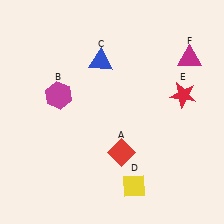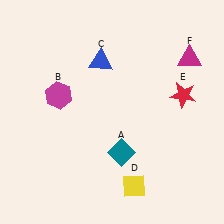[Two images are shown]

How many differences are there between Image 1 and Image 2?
There is 1 difference between the two images.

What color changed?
The diamond (A) changed from red in Image 1 to teal in Image 2.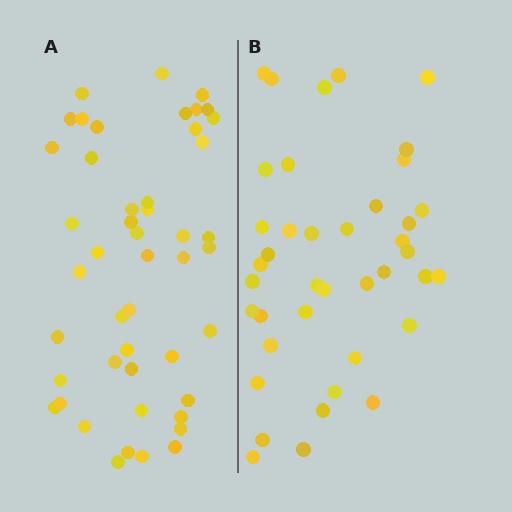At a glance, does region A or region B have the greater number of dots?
Region A (the left region) has more dots.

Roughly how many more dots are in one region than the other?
Region A has roughly 8 or so more dots than region B.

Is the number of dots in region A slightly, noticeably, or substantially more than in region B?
Region A has only slightly more — the two regions are fairly close. The ratio is roughly 1.2 to 1.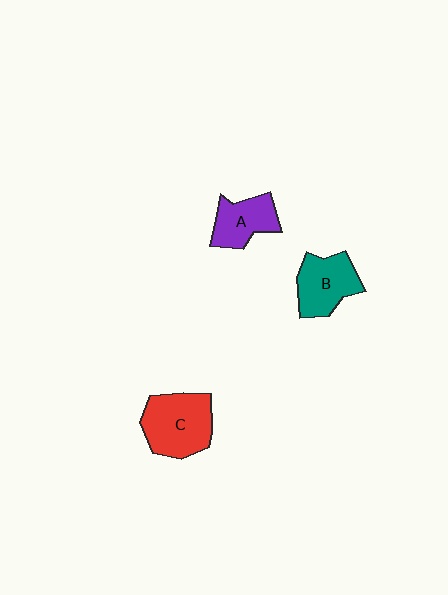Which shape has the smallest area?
Shape A (purple).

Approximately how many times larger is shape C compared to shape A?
Approximately 1.5 times.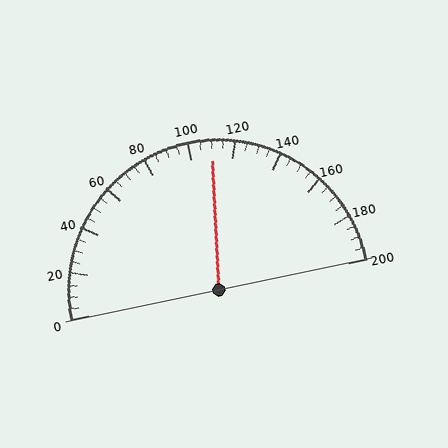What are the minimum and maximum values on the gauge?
The gauge ranges from 0 to 200.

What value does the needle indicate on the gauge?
The needle indicates approximately 110.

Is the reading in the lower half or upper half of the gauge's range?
The reading is in the upper half of the range (0 to 200).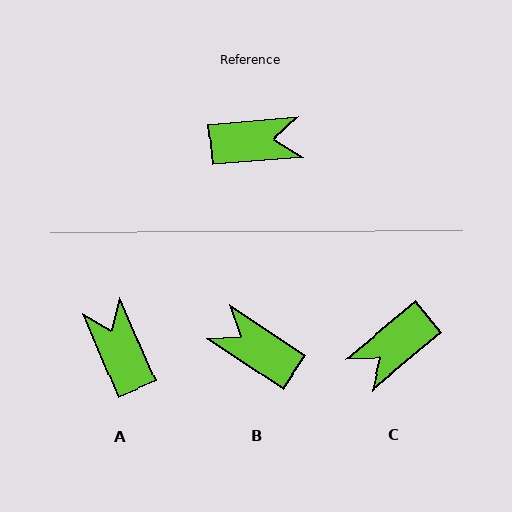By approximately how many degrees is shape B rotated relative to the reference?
Approximately 141 degrees counter-clockwise.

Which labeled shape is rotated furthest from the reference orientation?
C, about 146 degrees away.